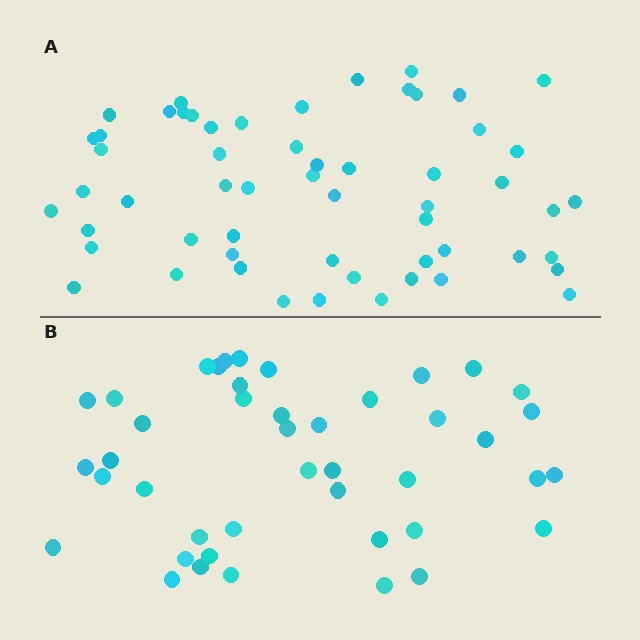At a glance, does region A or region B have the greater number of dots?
Region A (the top region) has more dots.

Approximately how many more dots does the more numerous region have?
Region A has approximately 15 more dots than region B.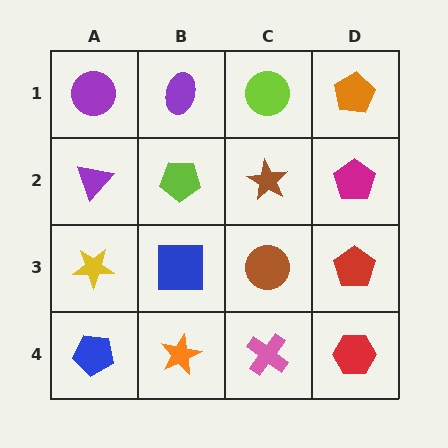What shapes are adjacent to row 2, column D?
An orange pentagon (row 1, column D), a red pentagon (row 3, column D), a brown star (row 2, column C).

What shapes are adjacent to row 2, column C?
A lime circle (row 1, column C), a brown circle (row 3, column C), a lime pentagon (row 2, column B), a magenta pentagon (row 2, column D).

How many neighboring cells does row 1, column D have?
2.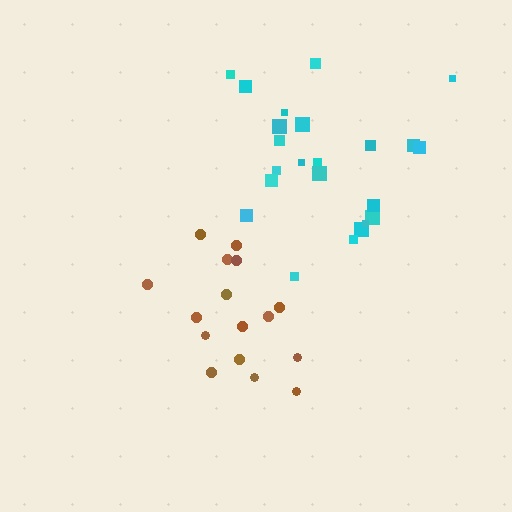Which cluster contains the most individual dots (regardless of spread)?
Cyan (24).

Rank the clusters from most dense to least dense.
brown, cyan.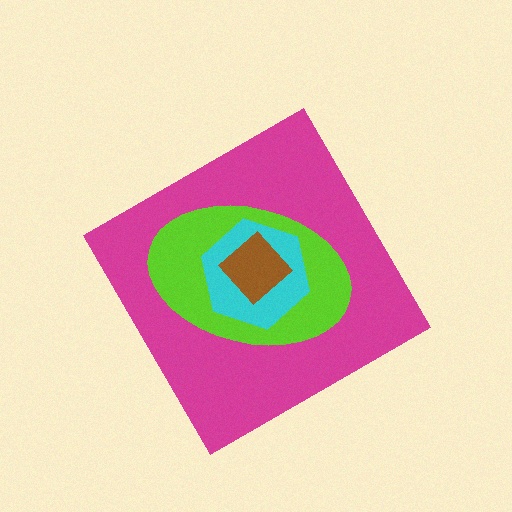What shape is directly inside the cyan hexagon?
The brown diamond.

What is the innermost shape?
The brown diamond.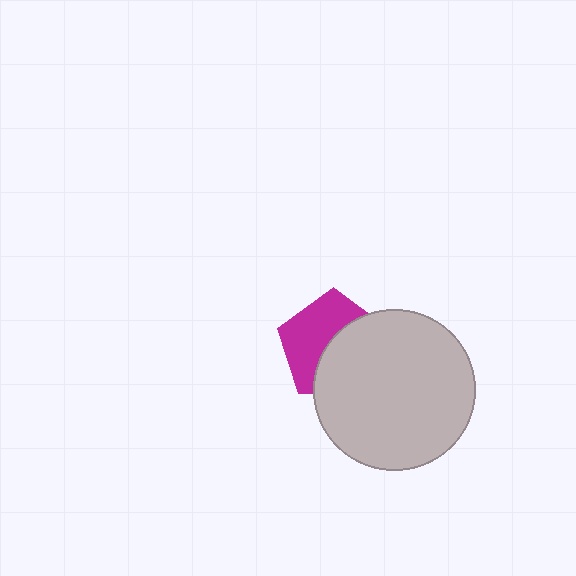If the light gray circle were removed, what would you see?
You would see the complete magenta pentagon.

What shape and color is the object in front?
The object in front is a light gray circle.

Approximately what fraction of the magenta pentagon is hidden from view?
Roughly 50% of the magenta pentagon is hidden behind the light gray circle.